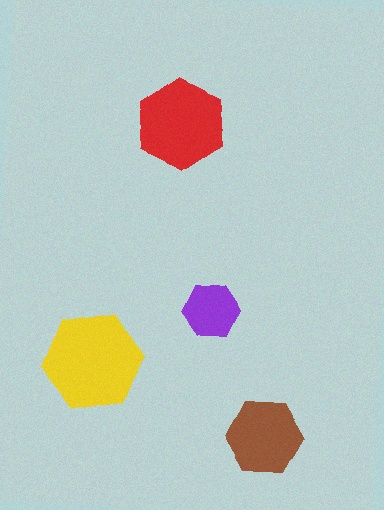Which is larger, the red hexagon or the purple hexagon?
The red one.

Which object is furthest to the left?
The yellow hexagon is leftmost.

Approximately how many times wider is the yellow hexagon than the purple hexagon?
About 2 times wider.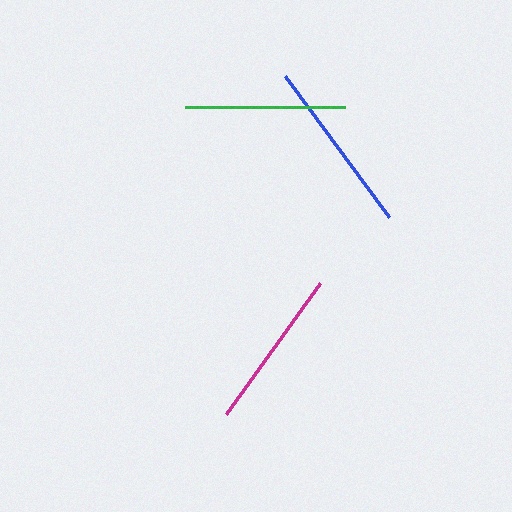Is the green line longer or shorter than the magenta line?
The magenta line is longer than the green line.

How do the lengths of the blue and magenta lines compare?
The blue and magenta lines are approximately the same length.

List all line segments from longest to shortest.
From longest to shortest: blue, magenta, green.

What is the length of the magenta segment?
The magenta segment is approximately 161 pixels long.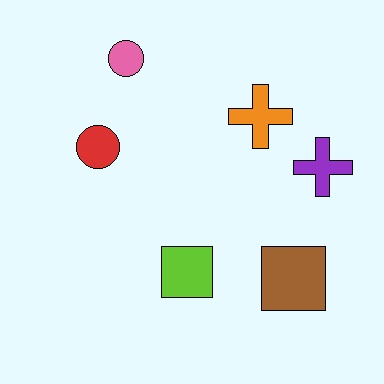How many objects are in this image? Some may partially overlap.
There are 6 objects.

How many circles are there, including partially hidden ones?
There are 2 circles.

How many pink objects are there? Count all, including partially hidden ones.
There is 1 pink object.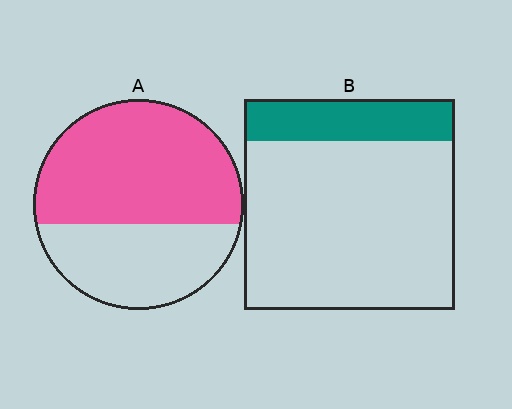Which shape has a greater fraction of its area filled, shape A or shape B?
Shape A.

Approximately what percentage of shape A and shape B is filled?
A is approximately 60% and B is approximately 20%.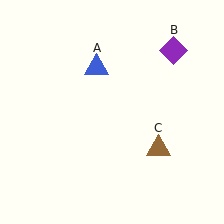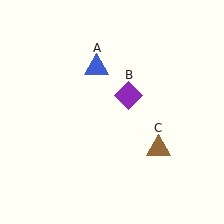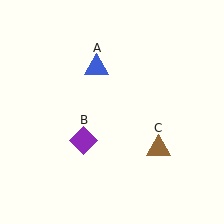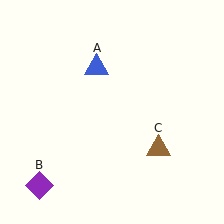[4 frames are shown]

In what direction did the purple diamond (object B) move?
The purple diamond (object B) moved down and to the left.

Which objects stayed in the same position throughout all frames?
Blue triangle (object A) and brown triangle (object C) remained stationary.